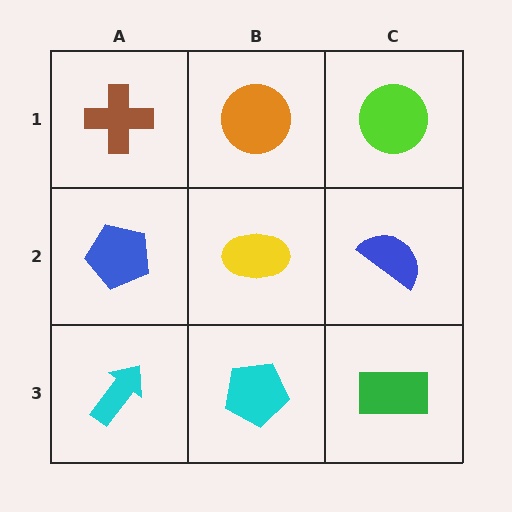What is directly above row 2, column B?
An orange circle.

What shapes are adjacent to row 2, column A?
A brown cross (row 1, column A), a cyan arrow (row 3, column A), a yellow ellipse (row 2, column B).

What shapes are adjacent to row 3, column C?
A blue semicircle (row 2, column C), a cyan pentagon (row 3, column B).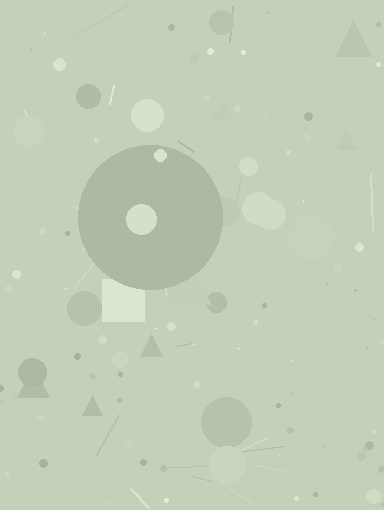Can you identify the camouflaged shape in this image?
The camouflaged shape is a circle.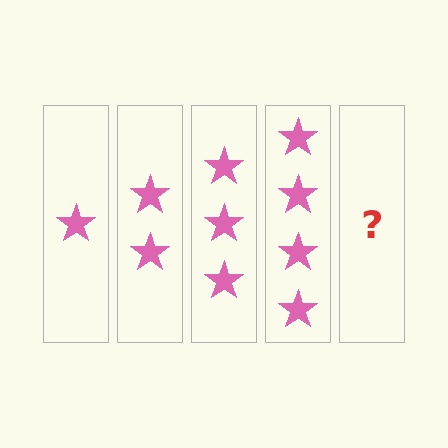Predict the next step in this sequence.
The next step is 5 stars.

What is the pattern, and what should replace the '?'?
The pattern is that each step adds one more star. The '?' should be 5 stars.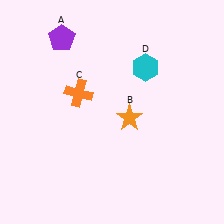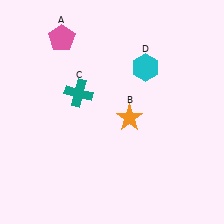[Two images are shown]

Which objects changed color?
A changed from purple to pink. C changed from orange to teal.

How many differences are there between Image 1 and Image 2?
There are 2 differences between the two images.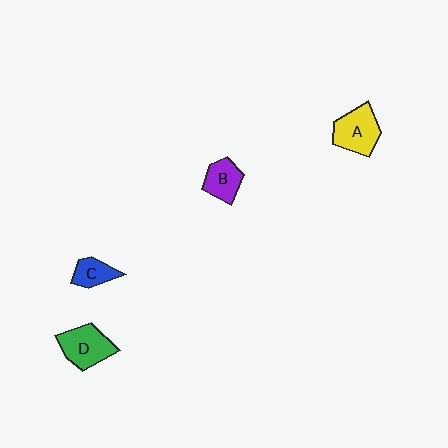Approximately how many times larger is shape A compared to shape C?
Approximately 1.8 times.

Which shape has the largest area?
Shape A (yellow).